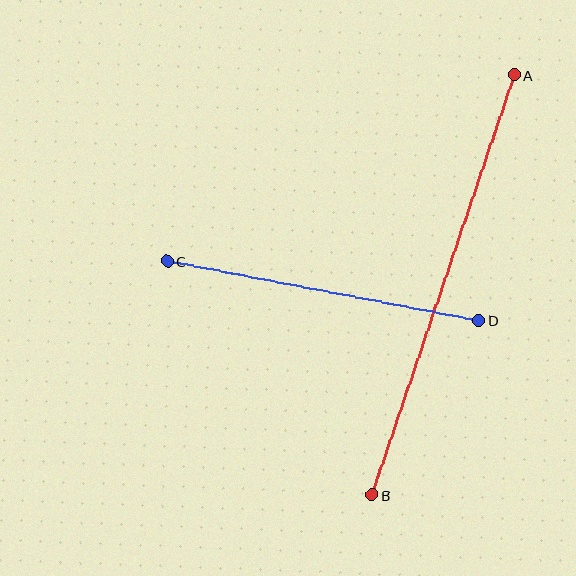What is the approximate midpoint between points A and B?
The midpoint is at approximately (443, 285) pixels.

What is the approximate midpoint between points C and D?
The midpoint is at approximately (323, 291) pixels.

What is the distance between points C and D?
The distance is approximately 317 pixels.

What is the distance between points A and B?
The distance is approximately 443 pixels.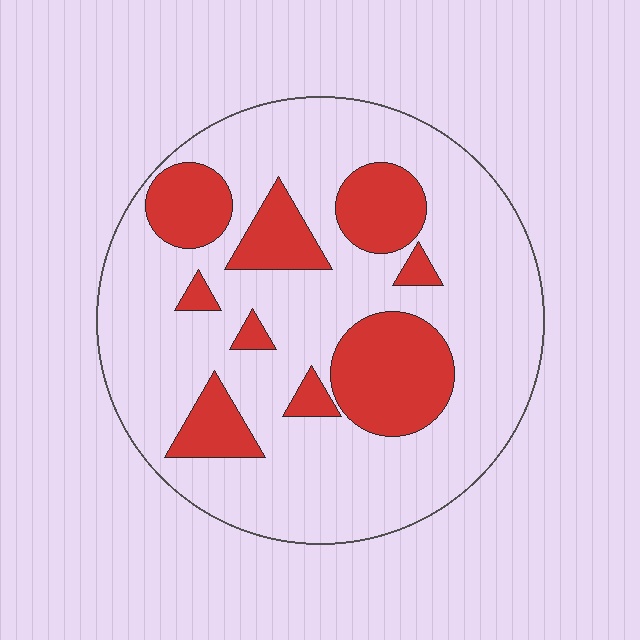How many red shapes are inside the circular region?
9.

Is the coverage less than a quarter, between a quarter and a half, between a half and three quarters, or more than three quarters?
Less than a quarter.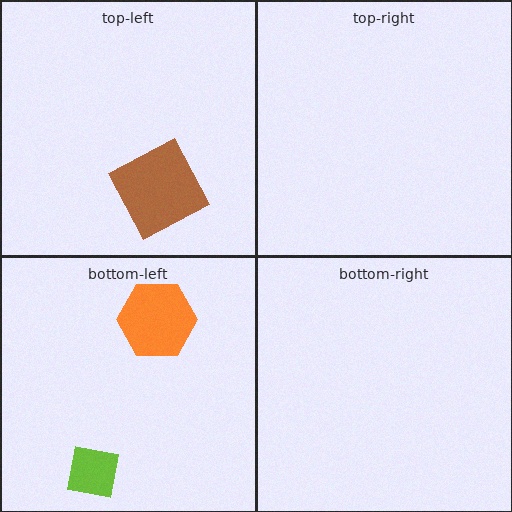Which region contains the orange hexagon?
The bottom-left region.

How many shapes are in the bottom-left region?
2.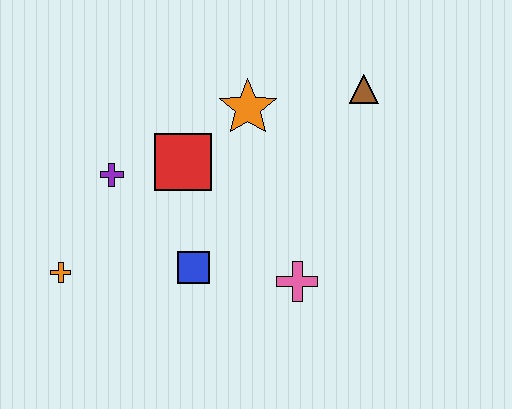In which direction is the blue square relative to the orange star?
The blue square is below the orange star.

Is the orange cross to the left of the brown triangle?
Yes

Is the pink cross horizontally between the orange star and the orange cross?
No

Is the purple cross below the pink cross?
No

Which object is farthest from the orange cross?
The brown triangle is farthest from the orange cross.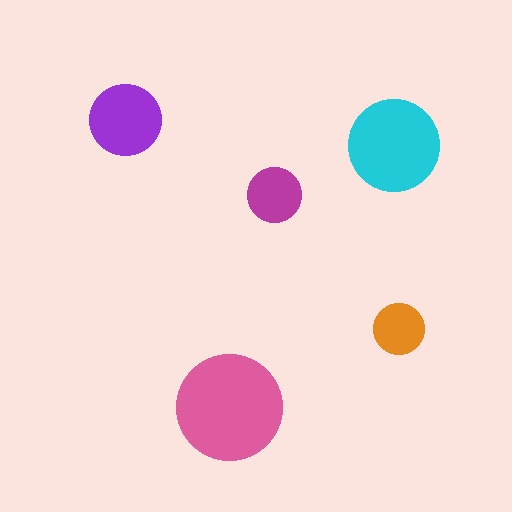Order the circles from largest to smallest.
the pink one, the cyan one, the purple one, the magenta one, the orange one.